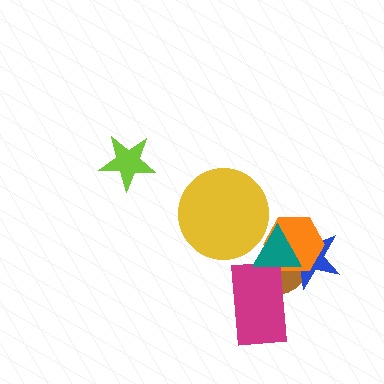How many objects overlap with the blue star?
3 objects overlap with the blue star.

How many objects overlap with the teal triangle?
5 objects overlap with the teal triangle.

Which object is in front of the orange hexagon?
The teal triangle is in front of the orange hexagon.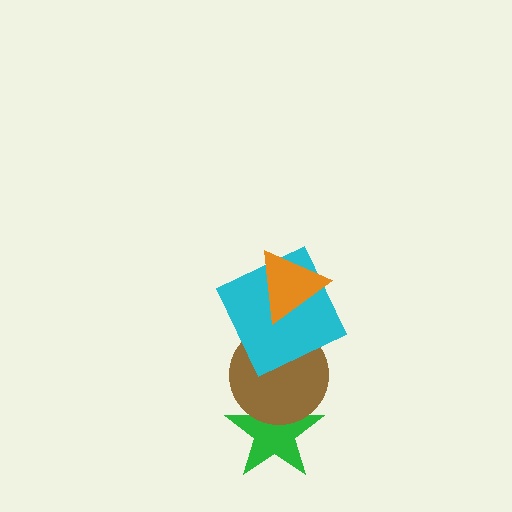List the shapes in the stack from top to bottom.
From top to bottom: the orange triangle, the cyan square, the brown circle, the green star.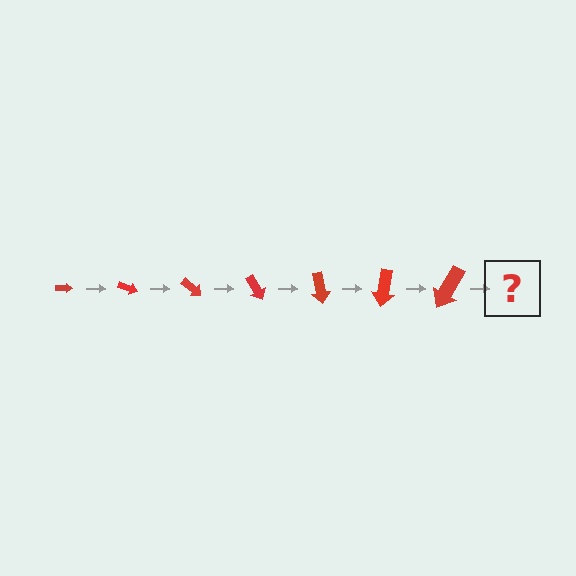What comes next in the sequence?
The next element should be an arrow, larger than the previous one and rotated 140 degrees from the start.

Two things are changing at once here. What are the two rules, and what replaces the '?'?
The two rules are that the arrow grows larger each step and it rotates 20 degrees each step. The '?' should be an arrow, larger than the previous one and rotated 140 degrees from the start.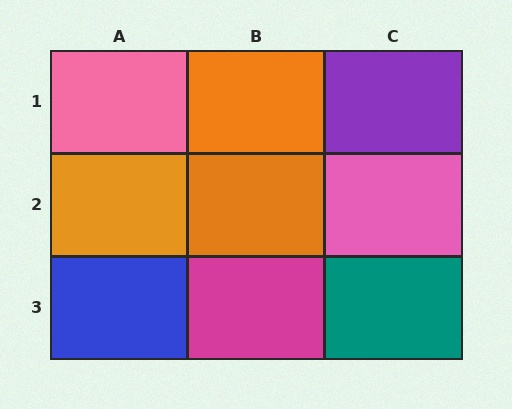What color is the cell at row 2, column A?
Orange.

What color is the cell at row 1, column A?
Pink.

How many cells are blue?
1 cell is blue.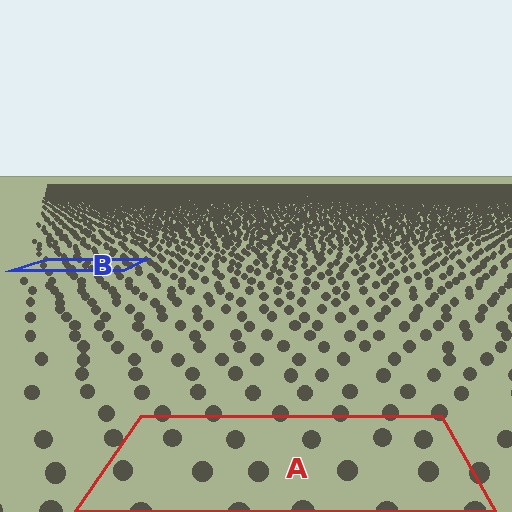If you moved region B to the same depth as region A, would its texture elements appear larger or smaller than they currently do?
They would appear larger. At a closer depth, the same texture elements are projected at a bigger on-screen size.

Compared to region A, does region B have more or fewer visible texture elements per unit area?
Region B has more texture elements per unit area — they are packed more densely because it is farther away.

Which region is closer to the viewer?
Region A is closer. The texture elements there are larger and more spread out.